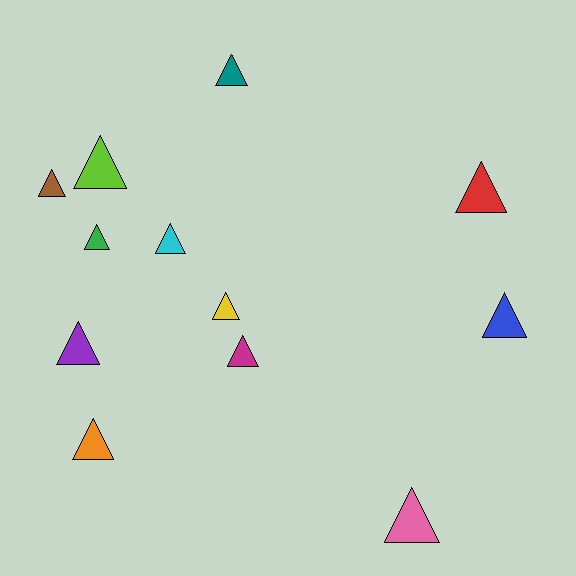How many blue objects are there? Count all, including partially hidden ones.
There is 1 blue object.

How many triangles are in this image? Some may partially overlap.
There are 12 triangles.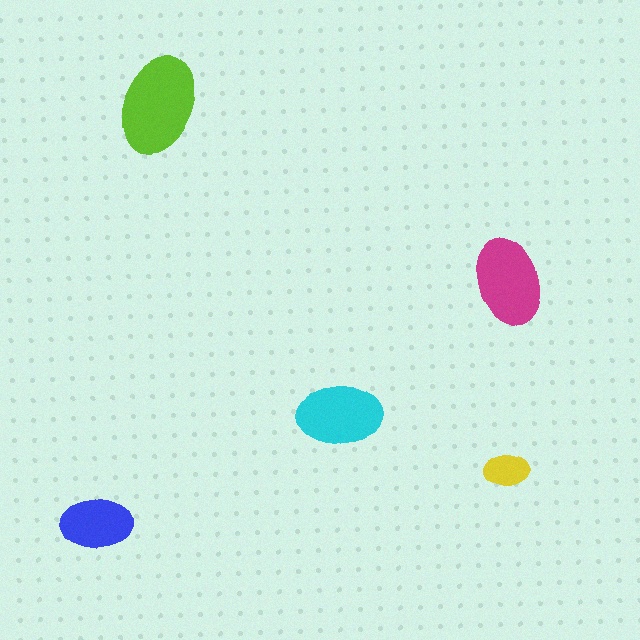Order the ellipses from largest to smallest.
the lime one, the magenta one, the cyan one, the blue one, the yellow one.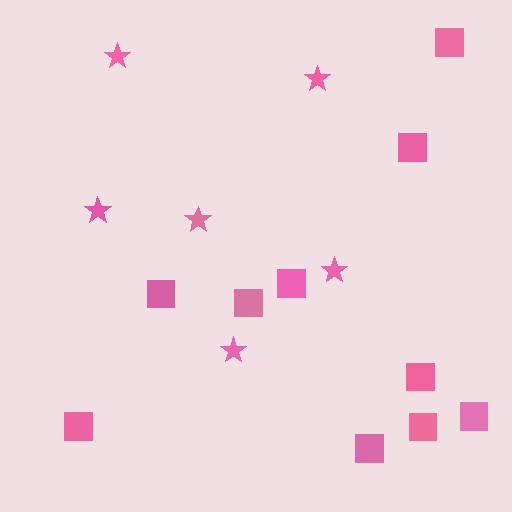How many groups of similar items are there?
There are 2 groups: one group of stars (6) and one group of squares (10).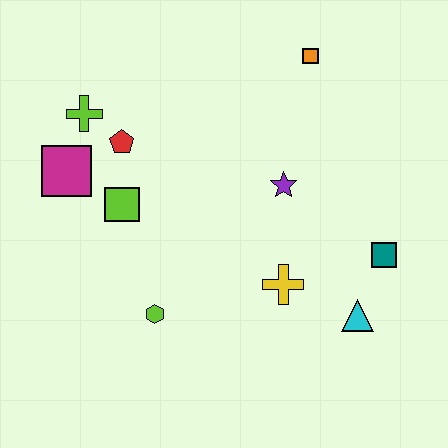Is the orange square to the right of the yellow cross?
Yes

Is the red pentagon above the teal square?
Yes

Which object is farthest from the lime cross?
The cyan triangle is farthest from the lime cross.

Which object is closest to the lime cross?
The red pentagon is closest to the lime cross.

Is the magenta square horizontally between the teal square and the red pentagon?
No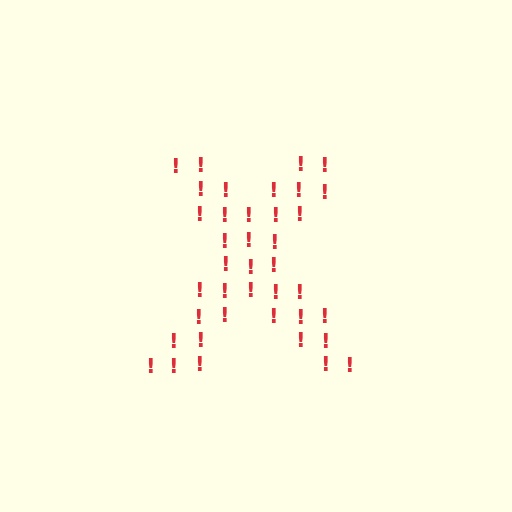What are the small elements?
The small elements are exclamation marks.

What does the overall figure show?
The overall figure shows the letter X.